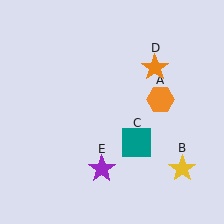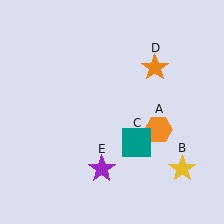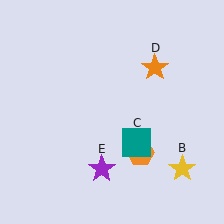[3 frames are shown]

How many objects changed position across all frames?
1 object changed position: orange hexagon (object A).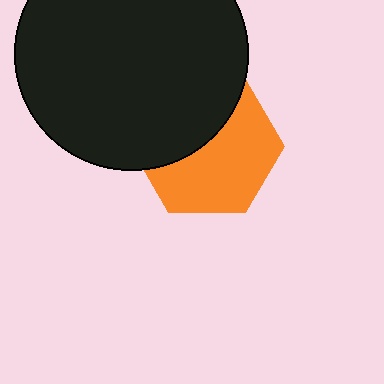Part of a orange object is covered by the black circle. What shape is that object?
It is a hexagon.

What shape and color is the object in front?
The object in front is a black circle.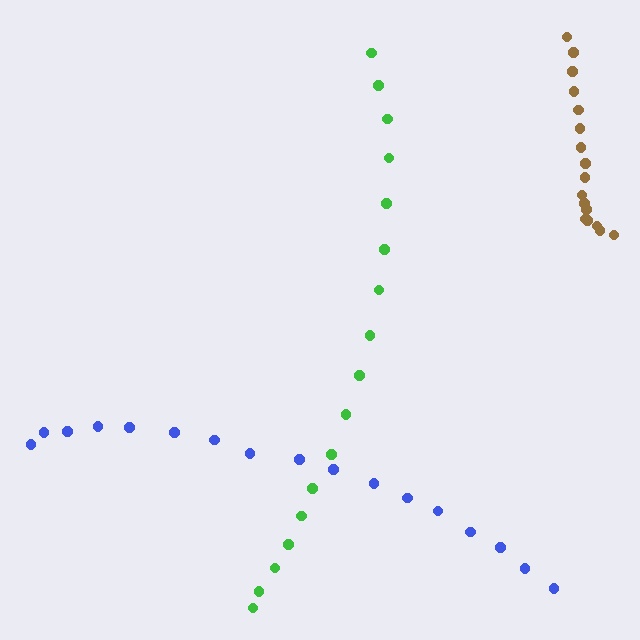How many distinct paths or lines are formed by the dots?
There are 3 distinct paths.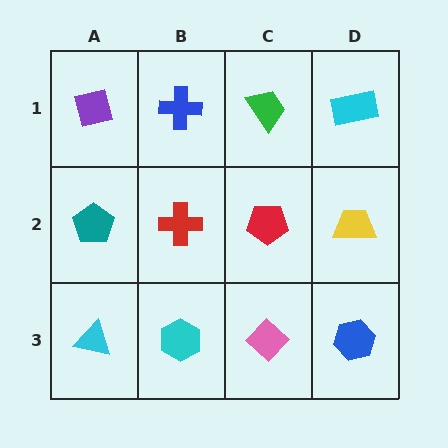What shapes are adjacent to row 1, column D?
A yellow trapezoid (row 2, column D), a green trapezoid (row 1, column C).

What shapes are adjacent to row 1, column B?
A red cross (row 2, column B), a purple square (row 1, column A), a green trapezoid (row 1, column C).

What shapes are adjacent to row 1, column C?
A red pentagon (row 2, column C), a blue cross (row 1, column B), a cyan rectangle (row 1, column D).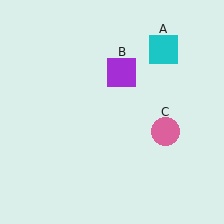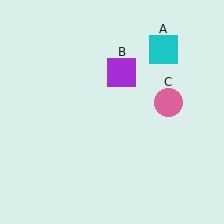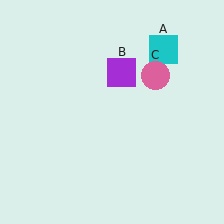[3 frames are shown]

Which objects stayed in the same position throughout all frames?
Cyan square (object A) and purple square (object B) remained stationary.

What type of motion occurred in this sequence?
The pink circle (object C) rotated counterclockwise around the center of the scene.